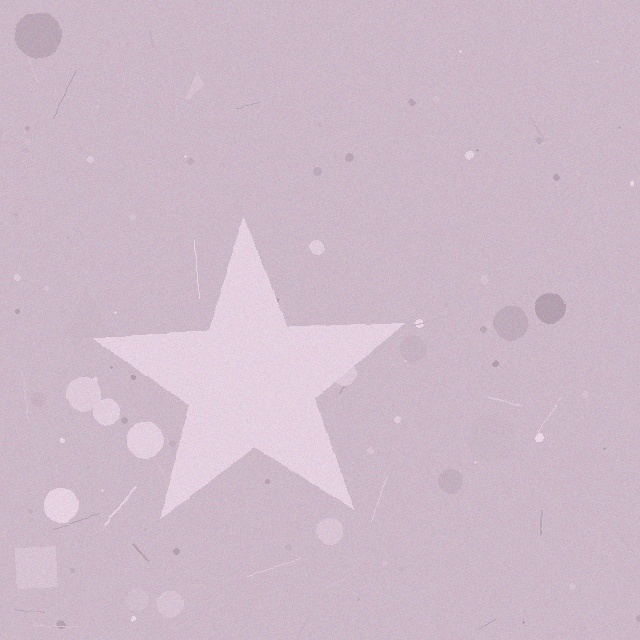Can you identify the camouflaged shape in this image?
The camouflaged shape is a star.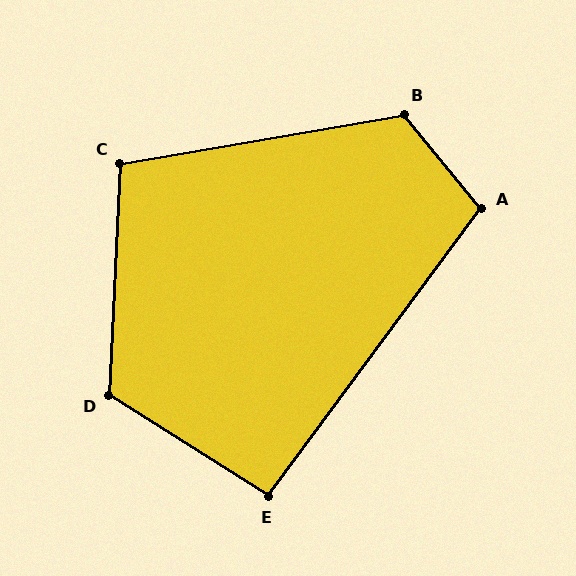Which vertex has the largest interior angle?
B, at approximately 119 degrees.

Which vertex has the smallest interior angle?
E, at approximately 94 degrees.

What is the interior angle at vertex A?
Approximately 104 degrees (obtuse).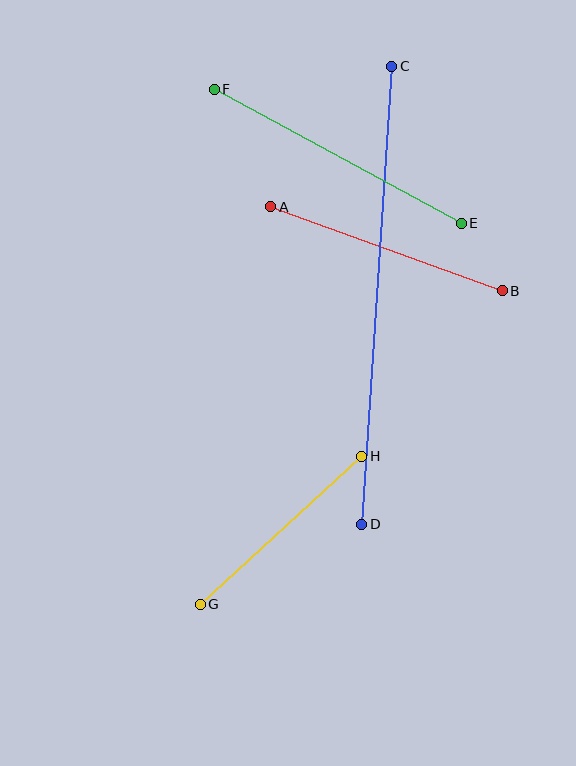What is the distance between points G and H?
The distance is approximately 219 pixels.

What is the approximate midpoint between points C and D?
The midpoint is at approximately (377, 295) pixels.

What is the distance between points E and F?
The distance is approximately 281 pixels.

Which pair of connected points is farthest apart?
Points C and D are farthest apart.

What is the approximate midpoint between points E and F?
The midpoint is at approximately (338, 156) pixels.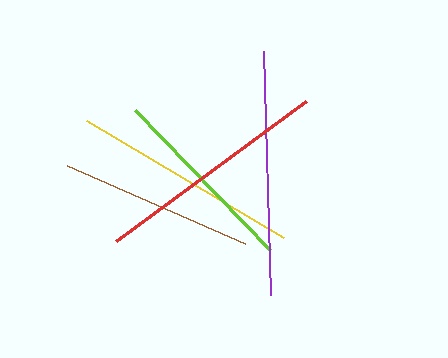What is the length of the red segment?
The red segment is approximately 236 pixels long.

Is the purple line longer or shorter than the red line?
The purple line is longer than the red line.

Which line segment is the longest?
The purple line is the longest at approximately 244 pixels.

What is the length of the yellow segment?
The yellow segment is approximately 229 pixels long.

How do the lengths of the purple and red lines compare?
The purple and red lines are approximately the same length.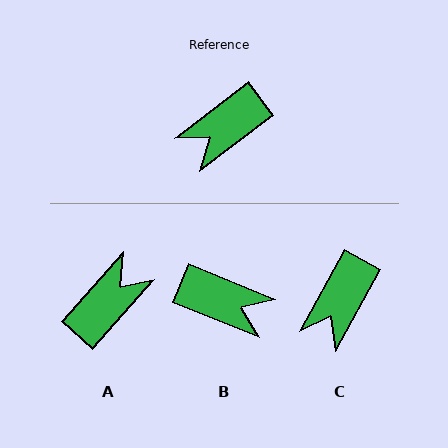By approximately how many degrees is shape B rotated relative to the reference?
Approximately 120 degrees counter-clockwise.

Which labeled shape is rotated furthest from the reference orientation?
A, about 169 degrees away.